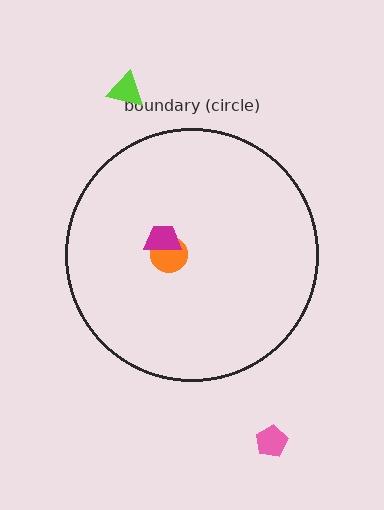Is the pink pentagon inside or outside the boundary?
Outside.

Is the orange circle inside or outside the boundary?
Inside.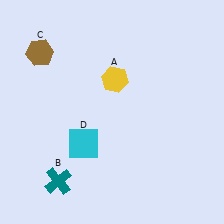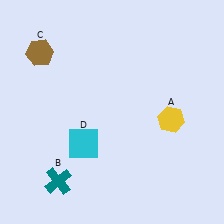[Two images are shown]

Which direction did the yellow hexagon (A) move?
The yellow hexagon (A) moved right.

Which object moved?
The yellow hexagon (A) moved right.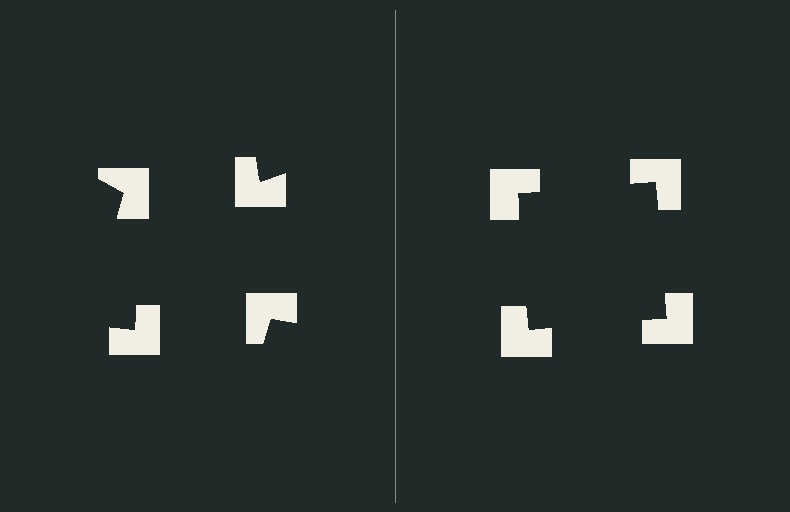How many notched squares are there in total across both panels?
8 — 4 on each side.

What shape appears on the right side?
An illusory square.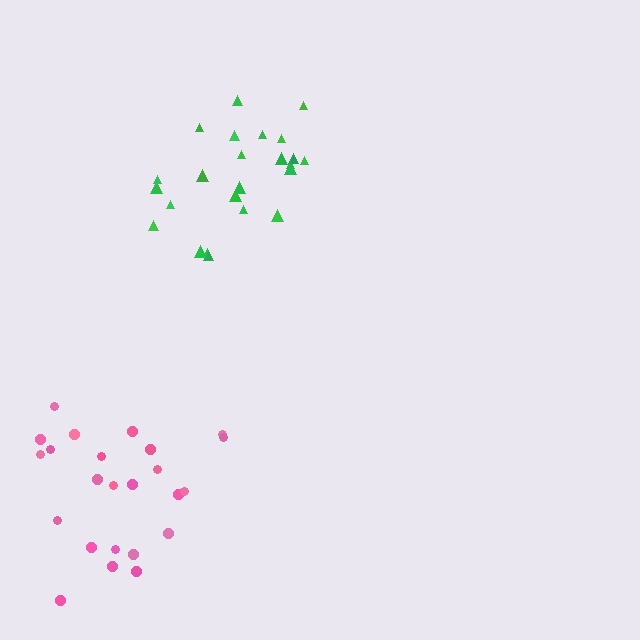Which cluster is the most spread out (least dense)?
Pink.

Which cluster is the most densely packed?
Green.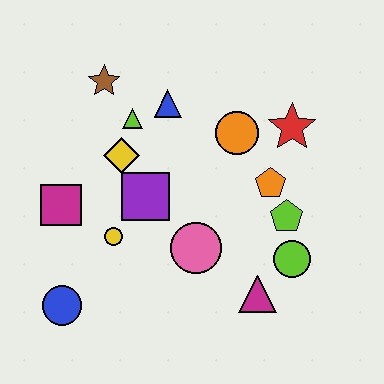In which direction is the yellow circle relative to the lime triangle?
The yellow circle is below the lime triangle.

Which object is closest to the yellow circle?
The purple square is closest to the yellow circle.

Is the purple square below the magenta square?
No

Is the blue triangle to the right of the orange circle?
No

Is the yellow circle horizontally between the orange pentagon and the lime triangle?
No